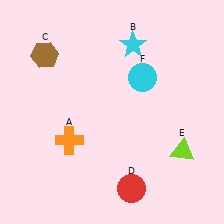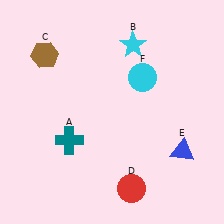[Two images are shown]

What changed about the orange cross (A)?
In Image 1, A is orange. In Image 2, it changed to teal.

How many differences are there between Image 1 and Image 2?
There are 2 differences between the two images.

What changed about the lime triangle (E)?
In Image 1, E is lime. In Image 2, it changed to blue.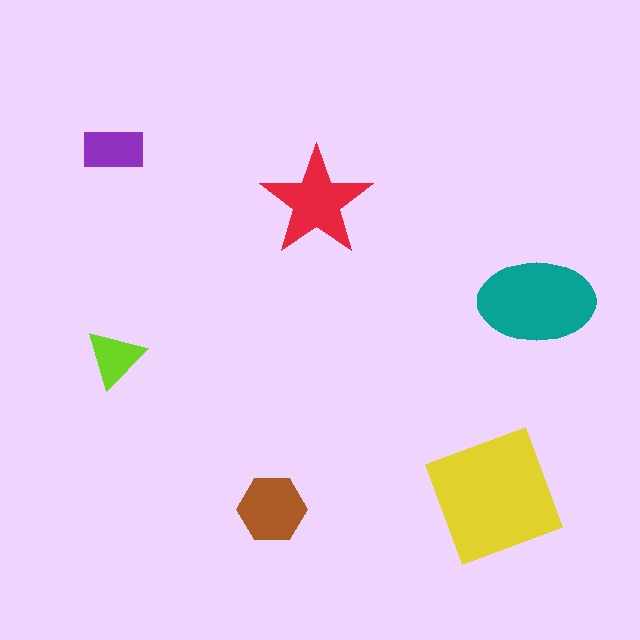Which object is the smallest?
The lime triangle.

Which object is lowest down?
The brown hexagon is bottommost.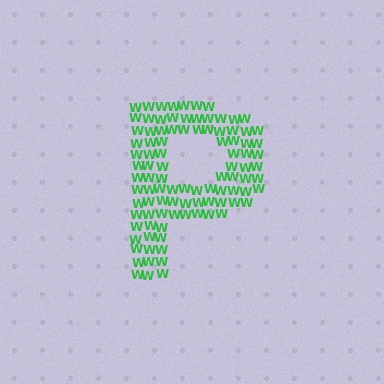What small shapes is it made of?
It is made of small letter W's.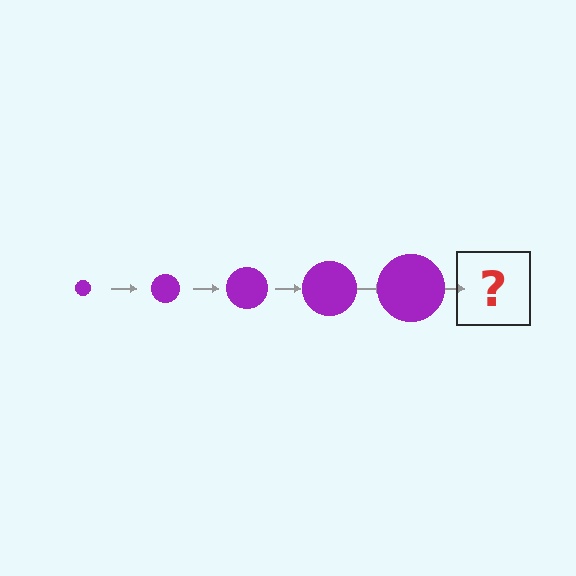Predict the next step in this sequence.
The next step is a purple circle, larger than the previous one.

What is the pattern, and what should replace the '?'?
The pattern is that the circle gets progressively larger each step. The '?' should be a purple circle, larger than the previous one.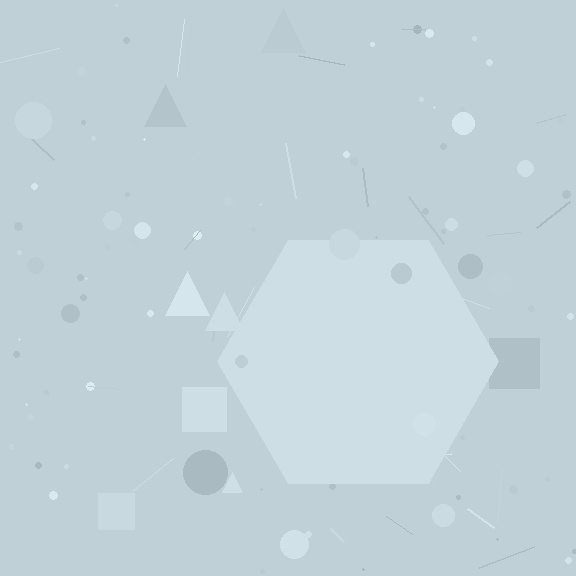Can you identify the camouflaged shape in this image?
The camouflaged shape is a hexagon.